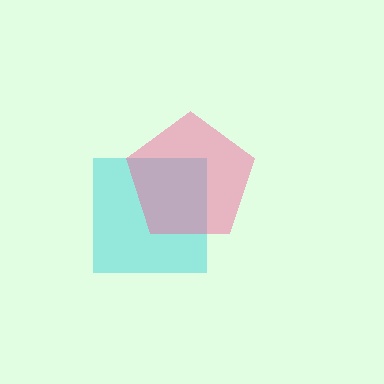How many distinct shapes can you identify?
There are 2 distinct shapes: a cyan square, a pink pentagon.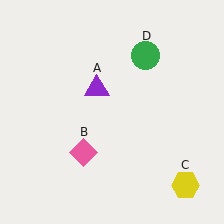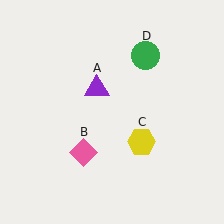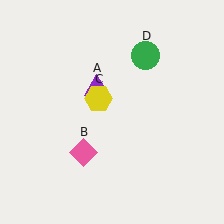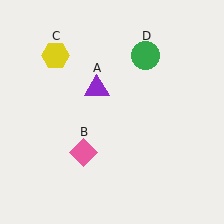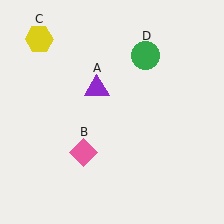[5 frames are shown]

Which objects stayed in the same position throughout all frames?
Purple triangle (object A) and pink diamond (object B) and green circle (object D) remained stationary.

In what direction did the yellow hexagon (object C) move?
The yellow hexagon (object C) moved up and to the left.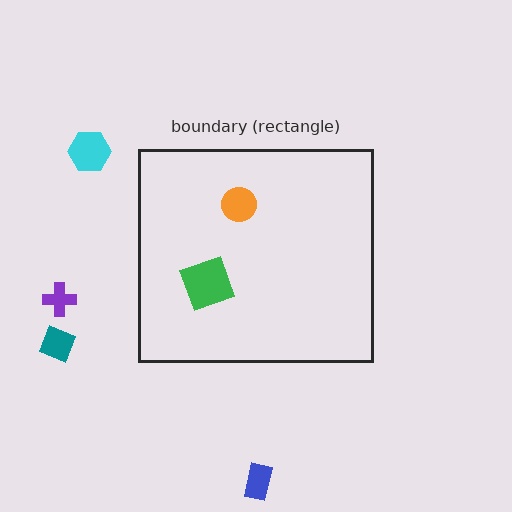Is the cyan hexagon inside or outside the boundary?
Outside.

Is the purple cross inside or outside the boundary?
Outside.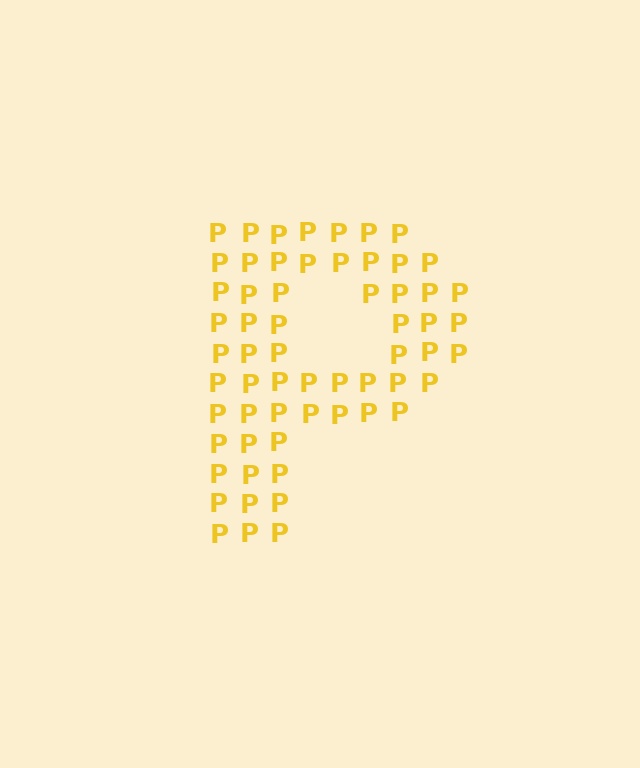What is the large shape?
The large shape is the letter P.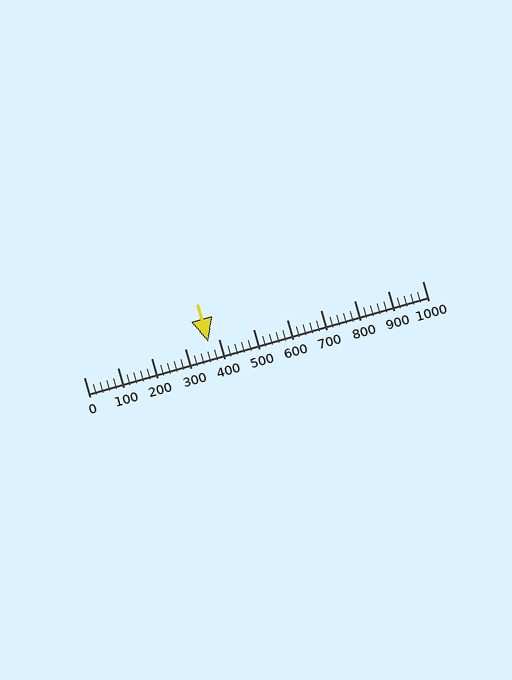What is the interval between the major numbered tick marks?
The major tick marks are spaced 100 units apart.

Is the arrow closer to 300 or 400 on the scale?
The arrow is closer to 400.